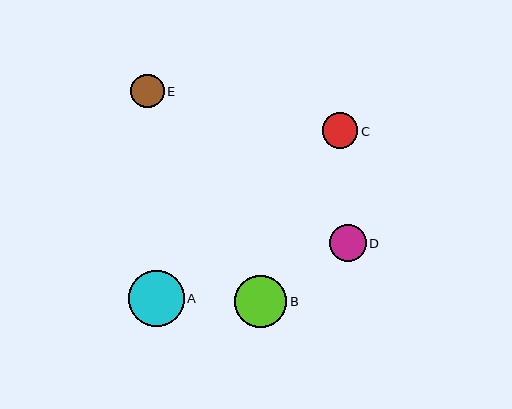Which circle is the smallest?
Circle E is the smallest with a size of approximately 33 pixels.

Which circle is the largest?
Circle A is the largest with a size of approximately 55 pixels.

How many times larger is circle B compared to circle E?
Circle B is approximately 1.6 times the size of circle E.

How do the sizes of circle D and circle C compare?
Circle D and circle C are approximately the same size.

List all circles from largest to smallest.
From largest to smallest: A, B, D, C, E.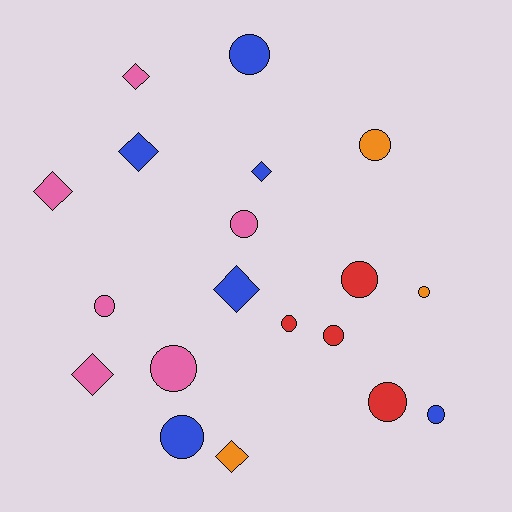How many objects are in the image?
There are 19 objects.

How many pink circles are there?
There are 3 pink circles.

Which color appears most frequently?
Pink, with 6 objects.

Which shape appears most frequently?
Circle, with 12 objects.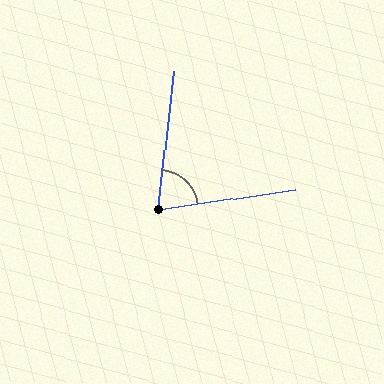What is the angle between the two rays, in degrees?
Approximately 75 degrees.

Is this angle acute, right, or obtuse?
It is acute.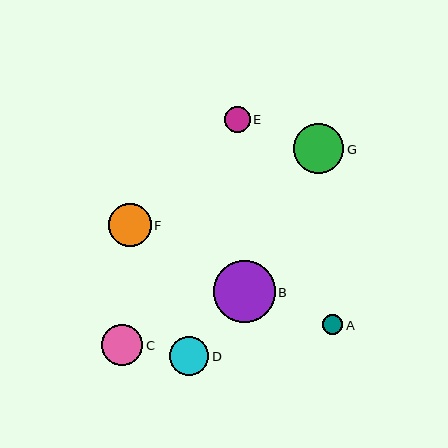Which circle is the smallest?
Circle A is the smallest with a size of approximately 21 pixels.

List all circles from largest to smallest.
From largest to smallest: B, G, F, C, D, E, A.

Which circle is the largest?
Circle B is the largest with a size of approximately 62 pixels.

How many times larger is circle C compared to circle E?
Circle C is approximately 1.6 times the size of circle E.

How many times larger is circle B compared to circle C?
Circle B is approximately 1.5 times the size of circle C.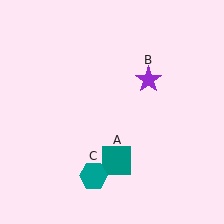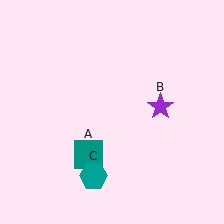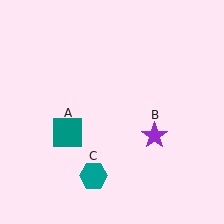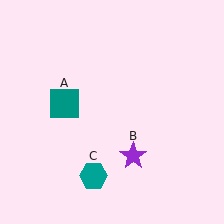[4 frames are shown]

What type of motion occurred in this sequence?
The teal square (object A), purple star (object B) rotated clockwise around the center of the scene.